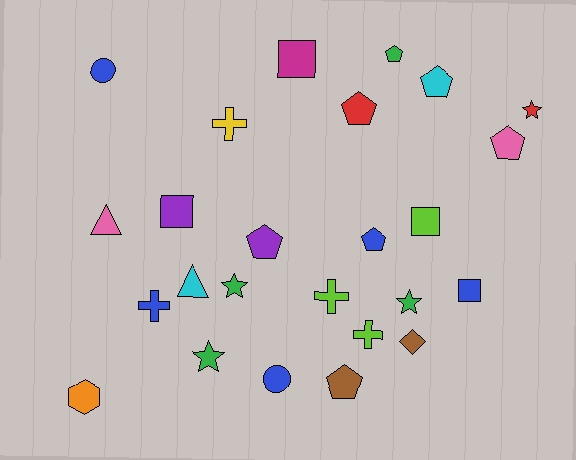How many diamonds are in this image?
There is 1 diamond.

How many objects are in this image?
There are 25 objects.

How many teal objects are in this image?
There are no teal objects.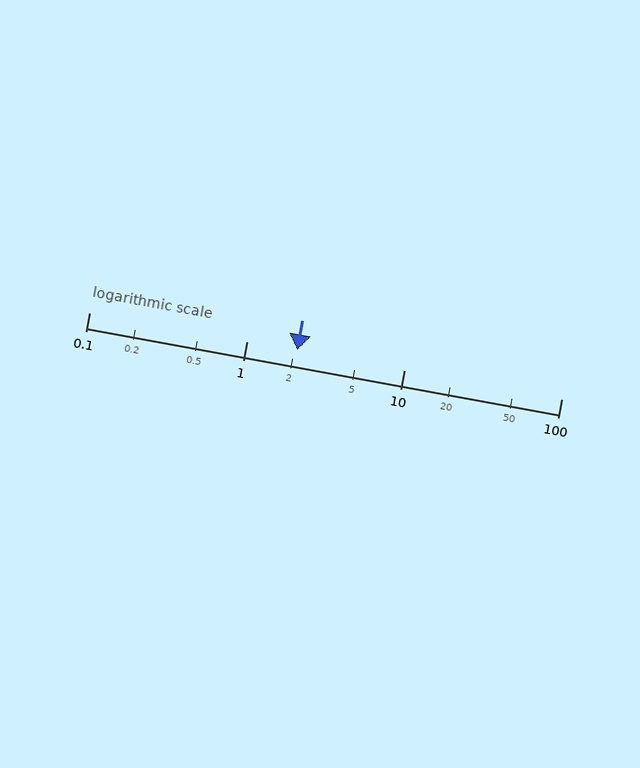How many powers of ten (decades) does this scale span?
The scale spans 3 decades, from 0.1 to 100.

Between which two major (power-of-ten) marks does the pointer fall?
The pointer is between 1 and 10.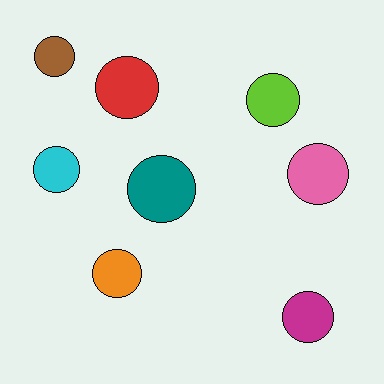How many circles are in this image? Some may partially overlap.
There are 8 circles.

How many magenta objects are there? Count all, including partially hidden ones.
There is 1 magenta object.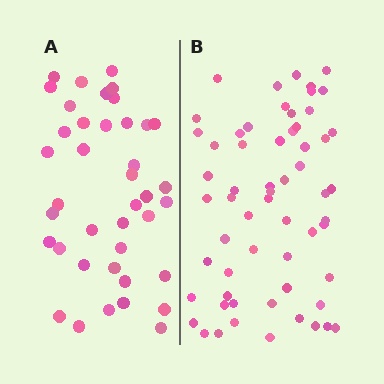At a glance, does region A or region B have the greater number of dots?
Region B (the right region) has more dots.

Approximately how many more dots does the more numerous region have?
Region B has approximately 20 more dots than region A.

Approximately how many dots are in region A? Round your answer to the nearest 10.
About 40 dots.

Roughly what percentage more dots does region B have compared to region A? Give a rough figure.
About 50% more.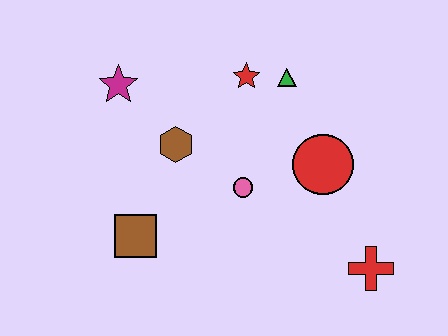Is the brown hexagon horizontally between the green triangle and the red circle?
No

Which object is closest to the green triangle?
The red star is closest to the green triangle.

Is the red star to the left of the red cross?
Yes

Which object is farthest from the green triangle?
The brown square is farthest from the green triangle.